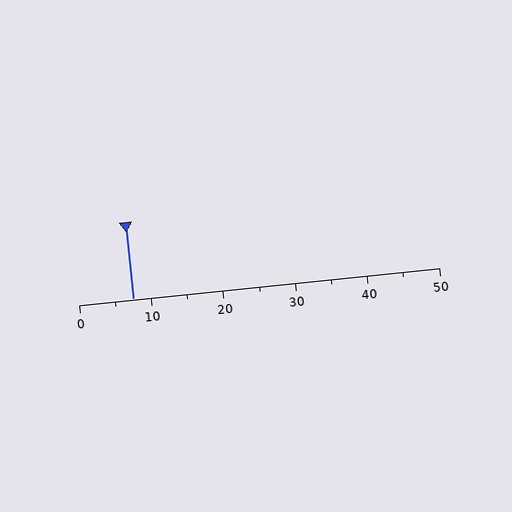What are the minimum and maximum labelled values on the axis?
The axis runs from 0 to 50.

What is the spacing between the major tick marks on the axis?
The major ticks are spaced 10 apart.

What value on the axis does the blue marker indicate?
The marker indicates approximately 7.5.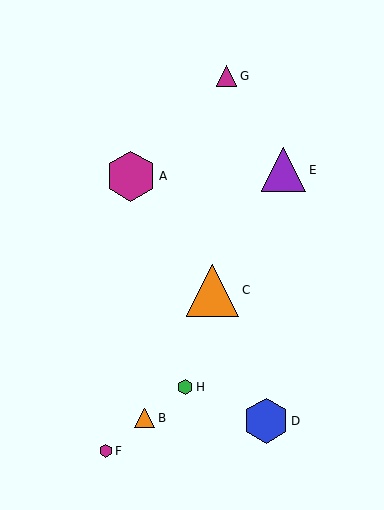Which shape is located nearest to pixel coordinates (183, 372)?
The green hexagon (labeled H) at (185, 387) is nearest to that location.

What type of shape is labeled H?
Shape H is a green hexagon.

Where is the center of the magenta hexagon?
The center of the magenta hexagon is at (106, 451).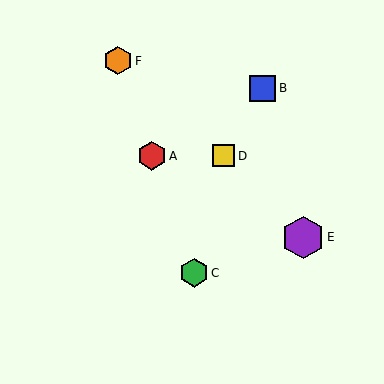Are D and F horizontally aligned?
No, D is at y≈156 and F is at y≈61.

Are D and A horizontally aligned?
Yes, both are at y≈156.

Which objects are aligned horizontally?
Objects A, D are aligned horizontally.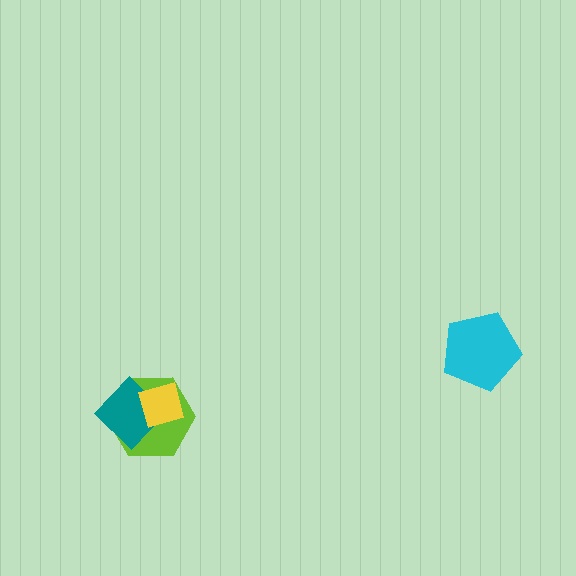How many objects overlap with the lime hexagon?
2 objects overlap with the lime hexagon.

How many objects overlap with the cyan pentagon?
0 objects overlap with the cyan pentagon.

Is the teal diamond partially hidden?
Yes, it is partially covered by another shape.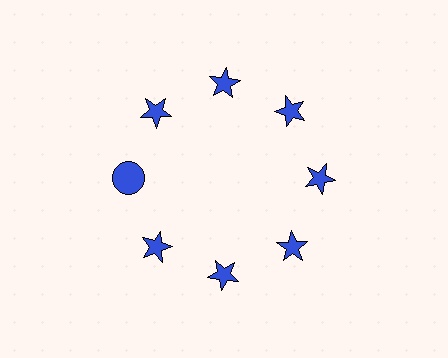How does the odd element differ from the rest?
It has a different shape: circle instead of star.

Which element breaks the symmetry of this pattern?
The blue circle at roughly the 9 o'clock position breaks the symmetry. All other shapes are blue stars.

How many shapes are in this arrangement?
There are 8 shapes arranged in a ring pattern.